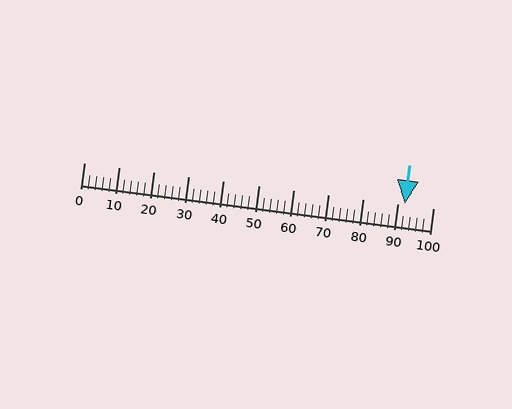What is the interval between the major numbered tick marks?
The major tick marks are spaced 10 units apart.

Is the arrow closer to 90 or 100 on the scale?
The arrow is closer to 90.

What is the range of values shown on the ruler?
The ruler shows values from 0 to 100.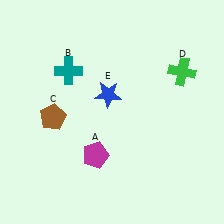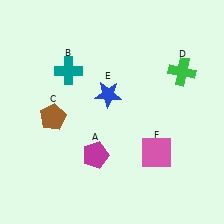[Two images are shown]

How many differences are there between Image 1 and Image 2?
There is 1 difference between the two images.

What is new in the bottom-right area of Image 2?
A pink square (F) was added in the bottom-right area of Image 2.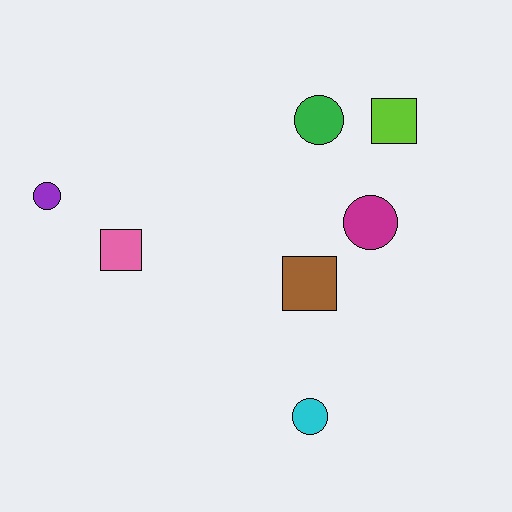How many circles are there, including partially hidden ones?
There are 4 circles.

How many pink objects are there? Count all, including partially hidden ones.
There is 1 pink object.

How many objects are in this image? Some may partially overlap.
There are 7 objects.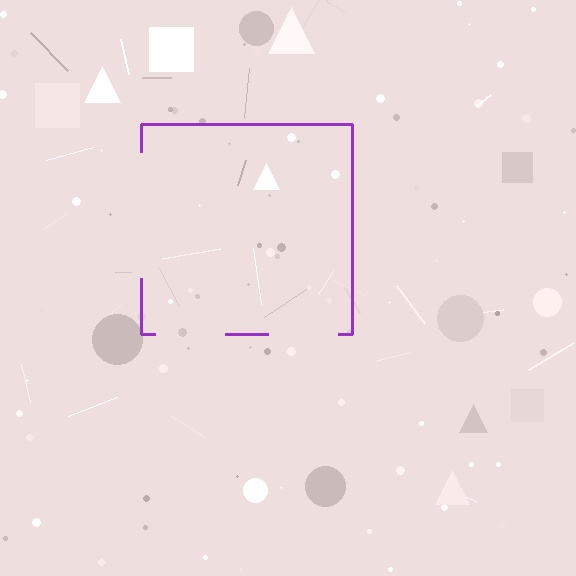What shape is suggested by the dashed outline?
The dashed outline suggests a square.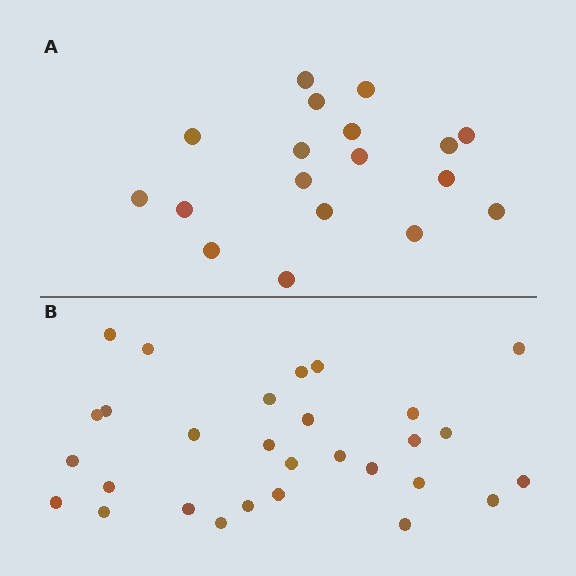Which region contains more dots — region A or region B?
Region B (the bottom region) has more dots.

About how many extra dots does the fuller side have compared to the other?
Region B has roughly 12 or so more dots than region A.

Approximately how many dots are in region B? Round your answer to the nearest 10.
About 30 dots. (The exact count is 29, which rounds to 30.)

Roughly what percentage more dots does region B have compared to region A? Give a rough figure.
About 60% more.